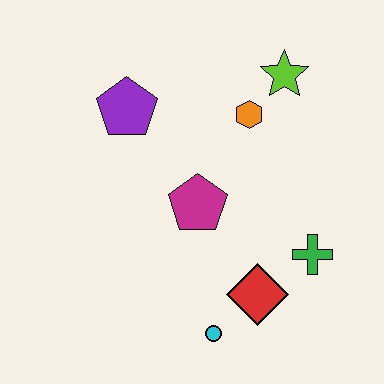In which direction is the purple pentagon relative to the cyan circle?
The purple pentagon is above the cyan circle.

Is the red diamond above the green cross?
No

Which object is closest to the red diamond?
The cyan circle is closest to the red diamond.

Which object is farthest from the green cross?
The purple pentagon is farthest from the green cross.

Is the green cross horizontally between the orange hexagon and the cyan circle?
No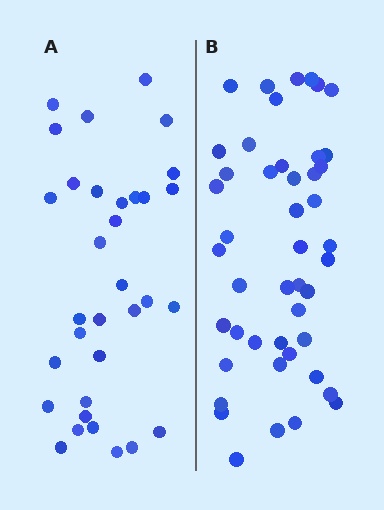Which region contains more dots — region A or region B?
Region B (the right region) has more dots.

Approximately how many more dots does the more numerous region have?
Region B has approximately 15 more dots than region A.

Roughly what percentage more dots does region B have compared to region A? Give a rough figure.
About 40% more.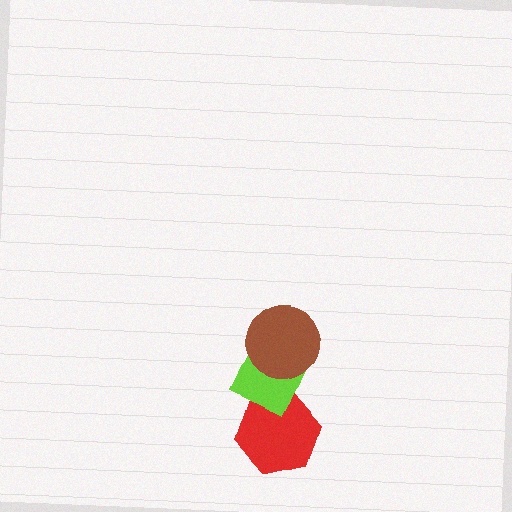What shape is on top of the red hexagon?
The lime diamond is on top of the red hexagon.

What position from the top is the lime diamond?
The lime diamond is 2nd from the top.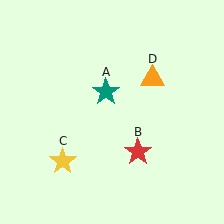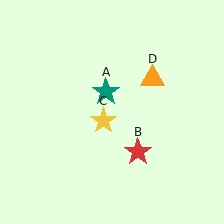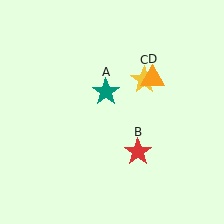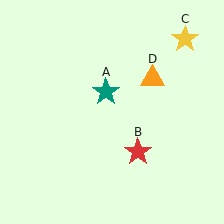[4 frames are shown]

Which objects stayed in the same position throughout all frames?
Teal star (object A) and red star (object B) and orange triangle (object D) remained stationary.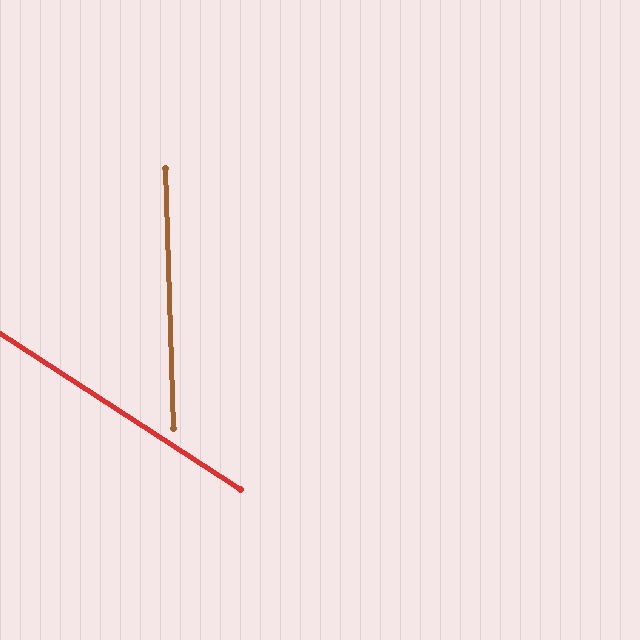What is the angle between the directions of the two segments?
Approximately 55 degrees.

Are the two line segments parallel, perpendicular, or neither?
Neither parallel nor perpendicular — they differ by about 55°.